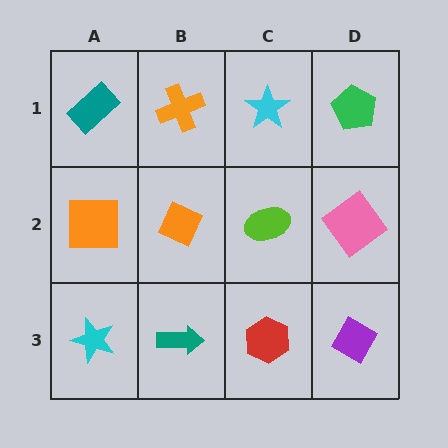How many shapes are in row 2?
4 shapes.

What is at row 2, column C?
A lime ellipse.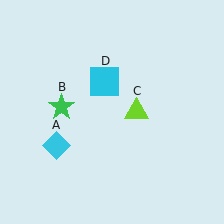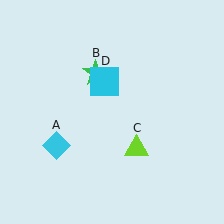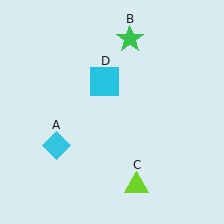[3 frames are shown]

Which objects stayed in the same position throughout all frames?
Cyan diamond (object A) and cyan square (object D) remained stationary.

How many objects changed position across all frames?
2 objects changed position: green star (object B), lime triangle (object C).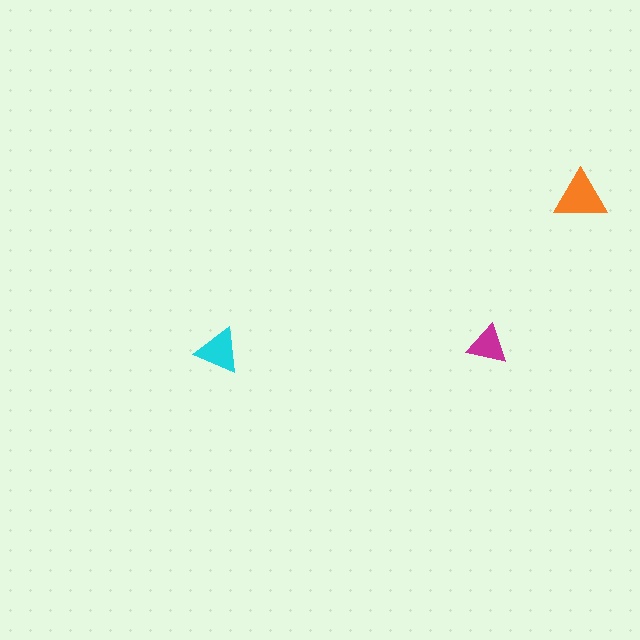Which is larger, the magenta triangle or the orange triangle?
The orange one.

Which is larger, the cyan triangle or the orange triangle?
The orange one.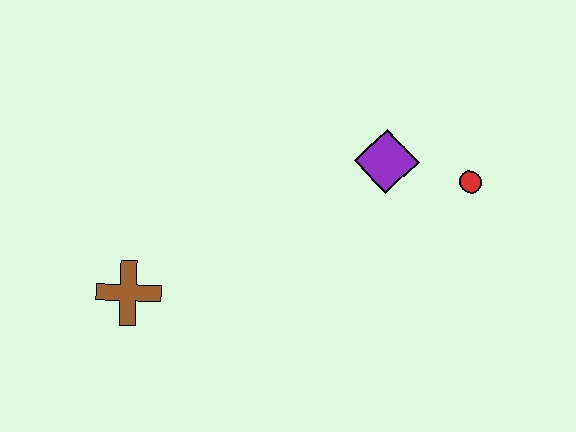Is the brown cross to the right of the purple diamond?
No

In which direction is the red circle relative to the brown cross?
The red circle is to the right of the brown cross.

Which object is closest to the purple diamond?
The red circle is closest to the purple diamond.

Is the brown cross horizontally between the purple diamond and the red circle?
No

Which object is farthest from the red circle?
The brown cross is farthest from the red circle.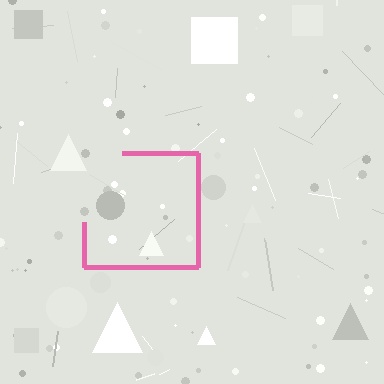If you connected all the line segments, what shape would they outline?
They would outline a square.